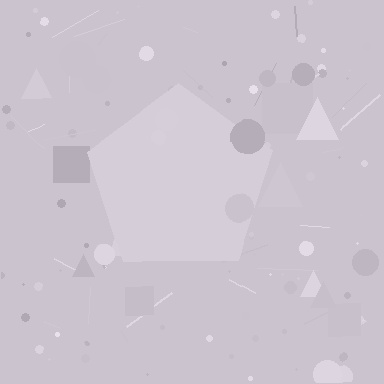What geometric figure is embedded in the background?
A pentagon is embedded in the background.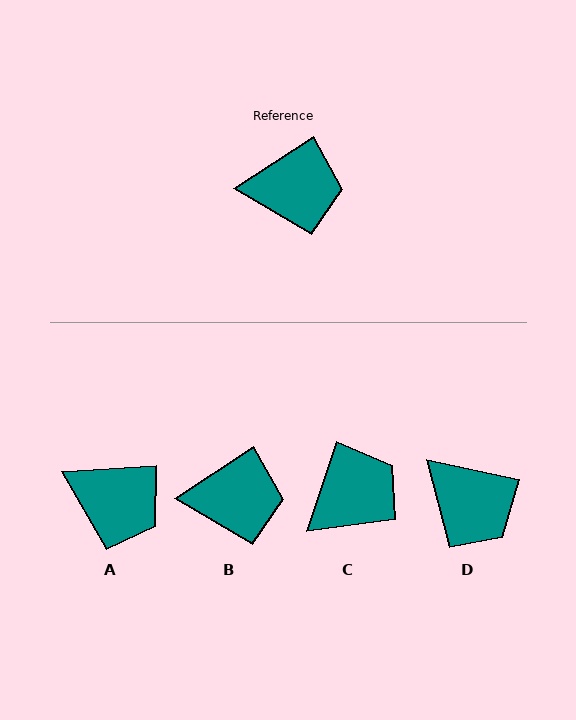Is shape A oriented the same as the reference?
No, it is off by about 30 degrees.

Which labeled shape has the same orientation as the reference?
B.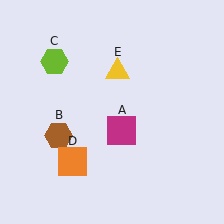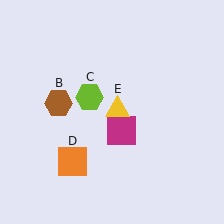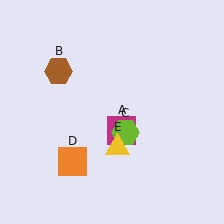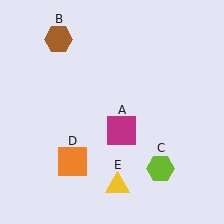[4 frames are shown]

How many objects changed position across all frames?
3 objects changed position: brown hexagon (object B), lime hexagon (object C), yellow triangle (object E).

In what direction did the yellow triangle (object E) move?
The yellow triangle (object E) moved down.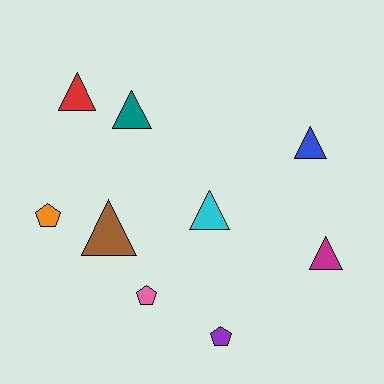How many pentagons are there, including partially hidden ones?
There are 3 pentagons.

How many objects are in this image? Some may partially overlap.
There are 9 objects.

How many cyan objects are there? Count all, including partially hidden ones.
There is 1 cyan object.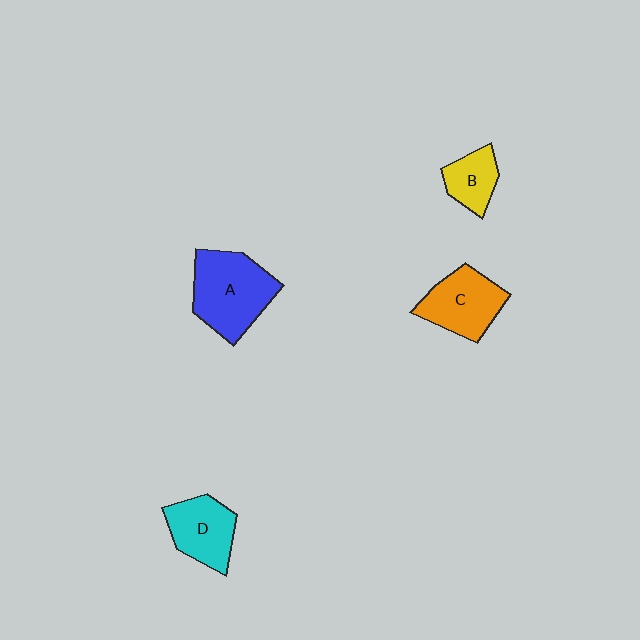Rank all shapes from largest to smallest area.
From largest to smallest: A (blue), C (orange), D (cyan), B (yellow).